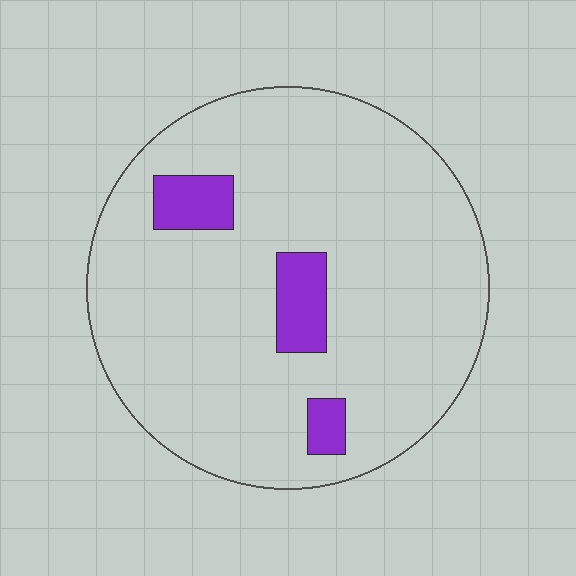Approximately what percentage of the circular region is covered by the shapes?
Approximately 10%.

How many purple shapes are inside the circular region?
3.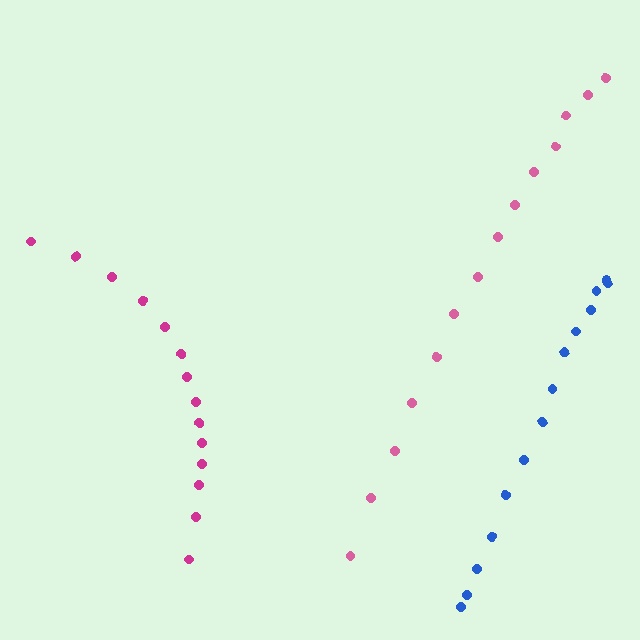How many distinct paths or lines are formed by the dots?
There are 3 distinct paths.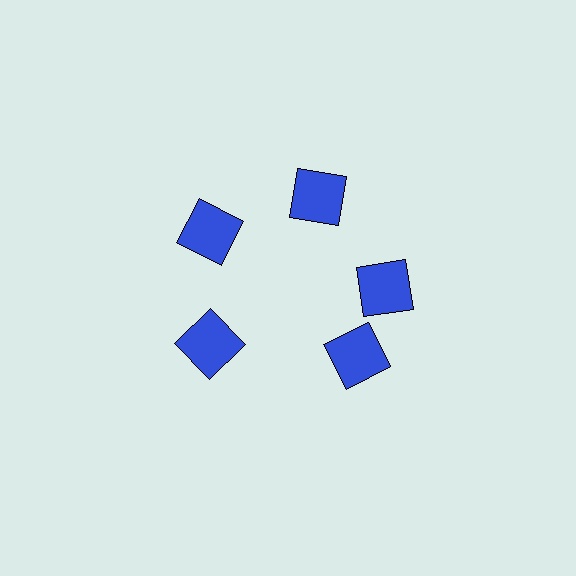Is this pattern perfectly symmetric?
No. The 5 blue squares are arranged in a ring, but one element near the 5 o'clock position is rotated out of alignment along the ring, breaking the 5-fold rotational symmetry.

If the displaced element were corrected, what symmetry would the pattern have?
It would have 5-fold rotational symmetry — the pattern would map onto itself every 72 degrees.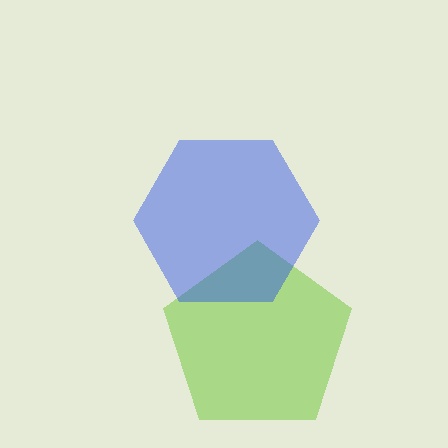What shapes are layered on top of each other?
The layered shapes are: a lime pentagon, a blue hexagon.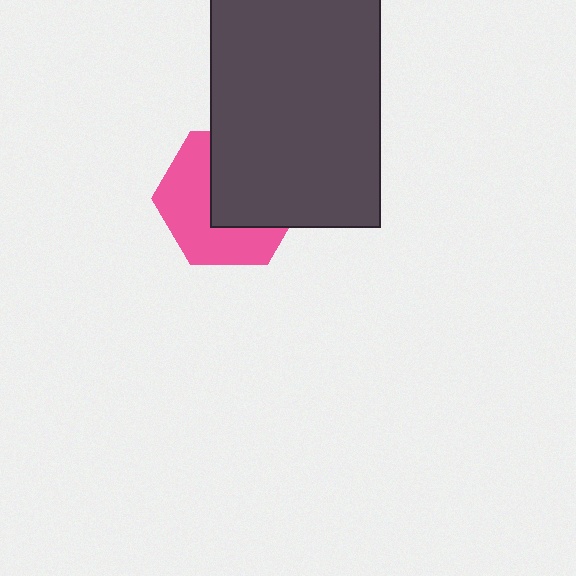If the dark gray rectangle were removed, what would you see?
You would see the complete pink hexagon.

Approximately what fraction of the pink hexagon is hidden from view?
Roughly 50% of the pink hexagon is hidden behind the dark gray rectangle.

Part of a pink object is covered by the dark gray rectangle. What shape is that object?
It is a hexagon.